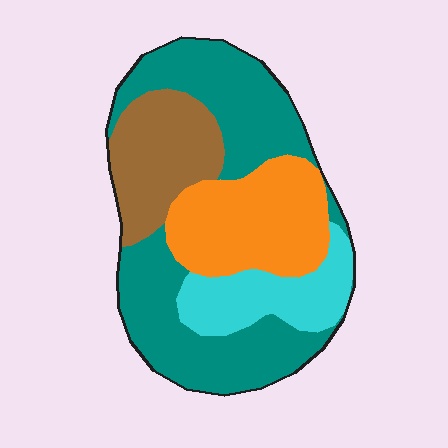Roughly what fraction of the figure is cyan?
Cyan covers roughly 15% of the figure.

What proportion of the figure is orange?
Orange takes up about one quarter (1/4) of the figure.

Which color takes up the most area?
Teal, at roughly 45%.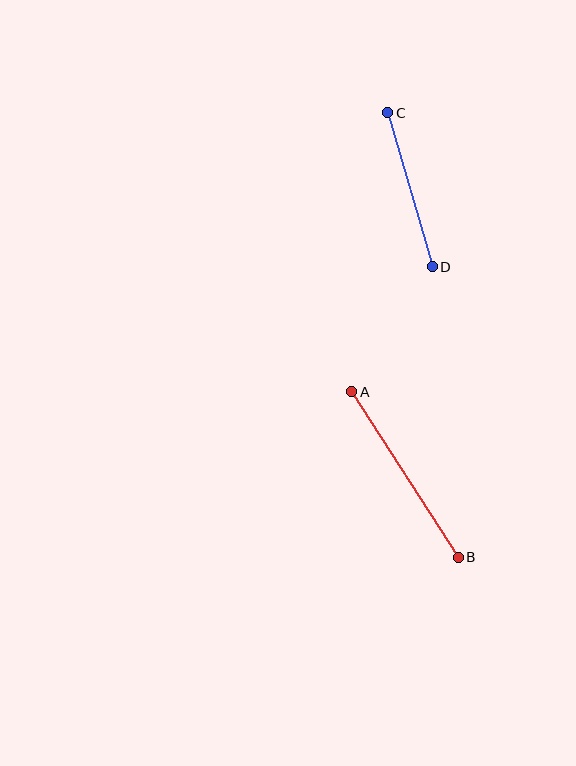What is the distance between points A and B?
The distance is approximately 197 pixels.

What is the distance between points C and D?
The distance is approximately 160 pixels.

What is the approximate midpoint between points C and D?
The midpoint is at approximately (410, 190) pixels.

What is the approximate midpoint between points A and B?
The midpoint is at approximately (405, 475) pixels.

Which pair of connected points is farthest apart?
Points A and B are farthest apart.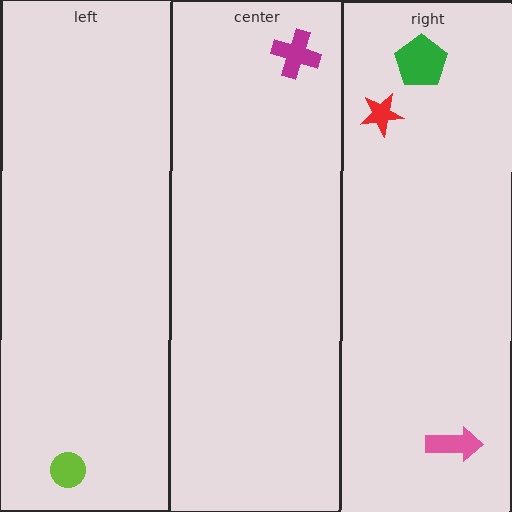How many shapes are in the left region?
1.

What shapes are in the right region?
The red star, the green pentagon, the pink arrow.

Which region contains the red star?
The right region.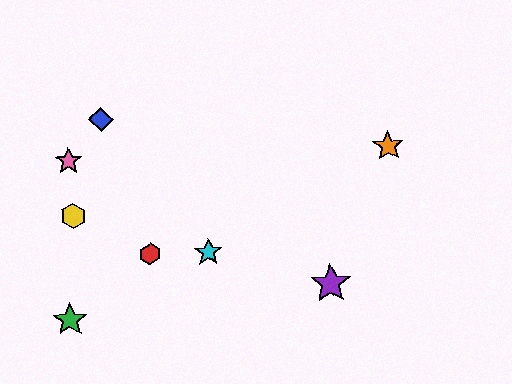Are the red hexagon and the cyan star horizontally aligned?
Yes, both are at y≈254.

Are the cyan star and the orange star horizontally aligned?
No, the cyan star is at y≈252 and the orange star is at y≈146.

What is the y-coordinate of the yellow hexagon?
The yellow hexagon is at y≈216.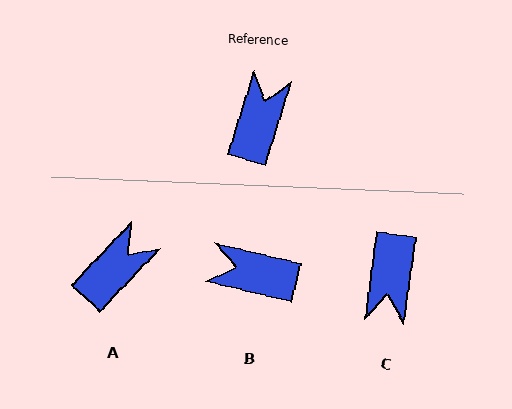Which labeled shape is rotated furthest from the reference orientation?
C, about 171 degrees away.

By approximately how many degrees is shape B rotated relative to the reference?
Approximately 93 degrees counter-clockwise.